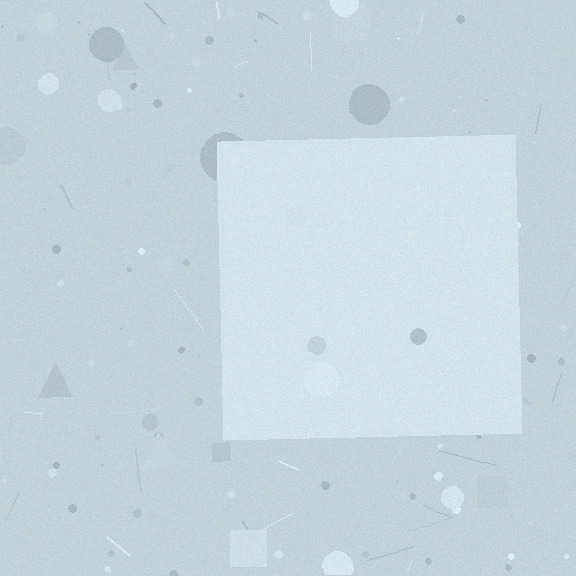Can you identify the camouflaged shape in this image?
The camouflaged shape is a square.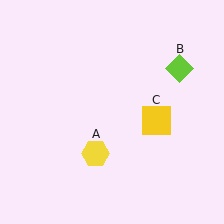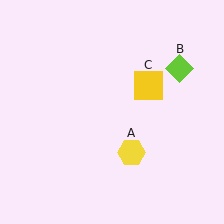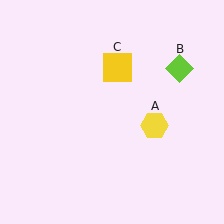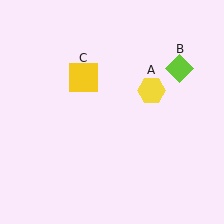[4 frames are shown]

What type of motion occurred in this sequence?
The yellow hexagon (object A), yellow square (object C) rotated counterclockwise around the center of the scene.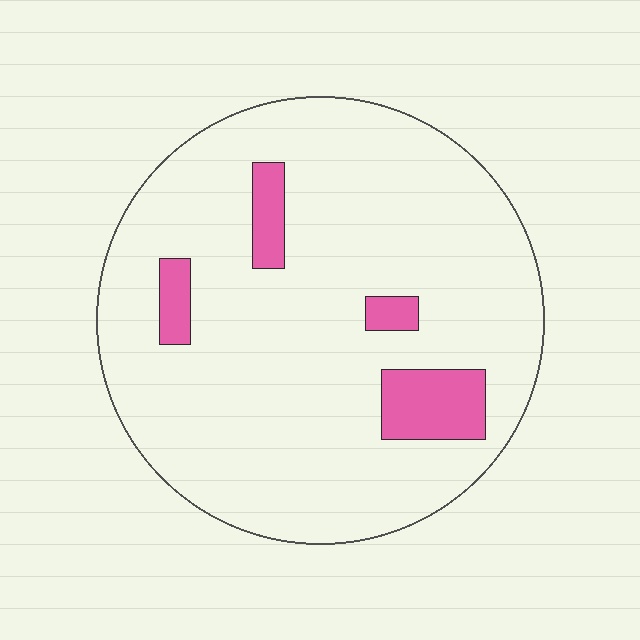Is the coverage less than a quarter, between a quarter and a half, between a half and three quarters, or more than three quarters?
Less than a quarter.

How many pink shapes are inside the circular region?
4.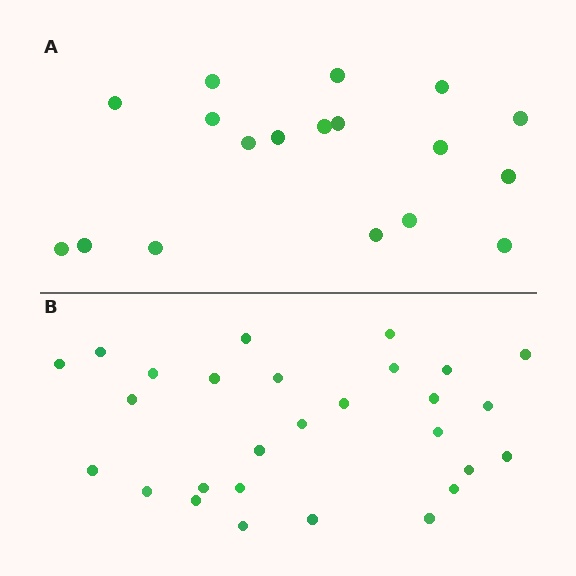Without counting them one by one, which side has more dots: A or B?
Region B (the bottom region) has more dots.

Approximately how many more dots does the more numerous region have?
Region B has roughly 10 or so more dots than region A.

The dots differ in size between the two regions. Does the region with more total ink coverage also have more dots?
No. Region A has more total ink coverage because its dots are larger, but region B actually contains more individual dots. Total area can be misleading — the number of items is what matters here.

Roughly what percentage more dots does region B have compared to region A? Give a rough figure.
About 55% more.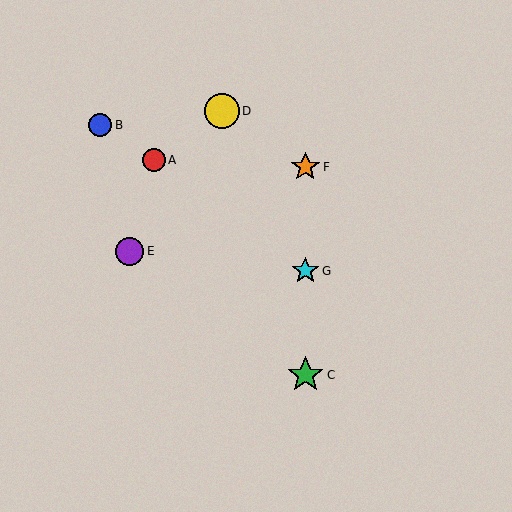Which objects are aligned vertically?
Objects C, F, G are aligned vertically.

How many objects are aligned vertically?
3 objects (C, F, G) are aligned vertically.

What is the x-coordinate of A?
Object A is at x≈154.